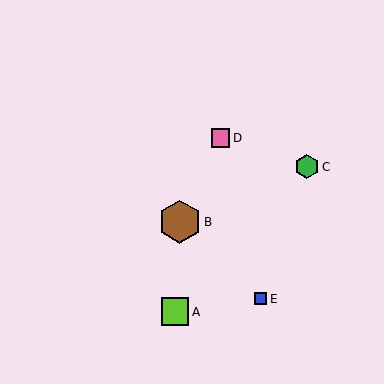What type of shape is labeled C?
Shape C is a green hexagon.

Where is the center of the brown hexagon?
The center of the brown hexagon is at (180, 222).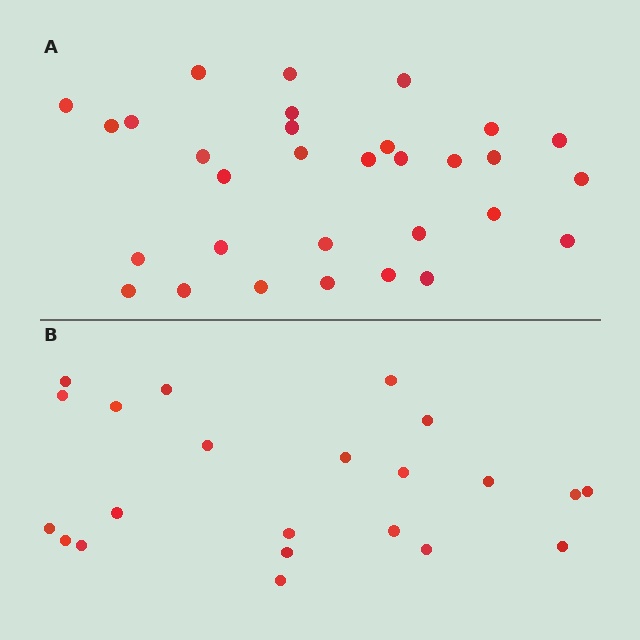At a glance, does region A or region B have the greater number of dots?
Region A (the top region) has more dots.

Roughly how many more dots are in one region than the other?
Region A has roughly 8 or so more dots than region B.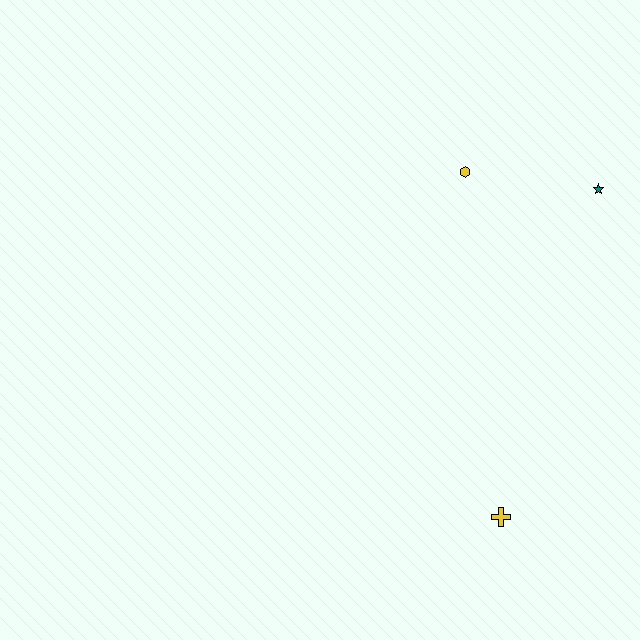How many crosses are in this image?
There is 1 cross.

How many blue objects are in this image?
There are no blue objects.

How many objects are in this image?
There are 3 objects.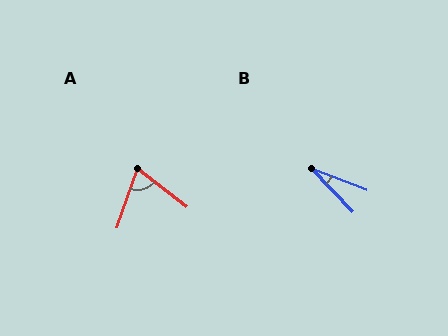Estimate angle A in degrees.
Approximately 71 degrees.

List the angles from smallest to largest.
B (25°), A (71°).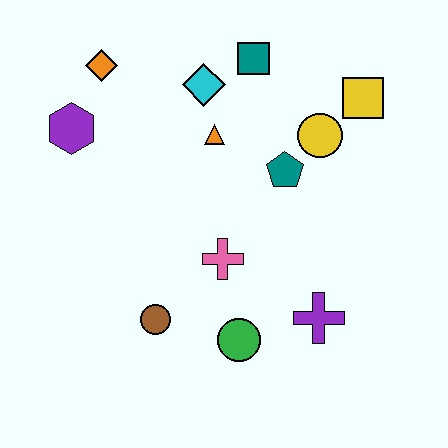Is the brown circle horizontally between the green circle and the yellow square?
No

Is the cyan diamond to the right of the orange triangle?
No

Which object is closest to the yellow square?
The yellow circle is closest to the yellow square.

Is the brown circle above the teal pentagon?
No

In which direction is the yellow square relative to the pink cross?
The yellow square is above the pink cross.